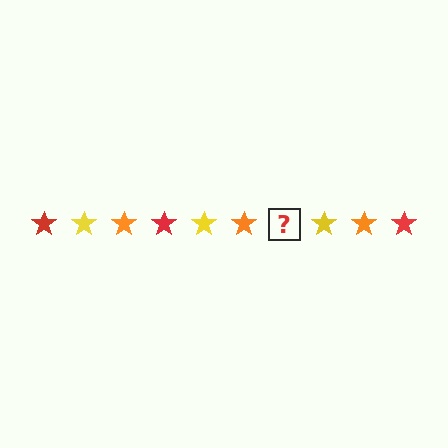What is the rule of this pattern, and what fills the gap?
The rule is that the pattern cycles through red, yellow, orange stars. The gap should be filled with a red star.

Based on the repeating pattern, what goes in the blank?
The blank should be a red star.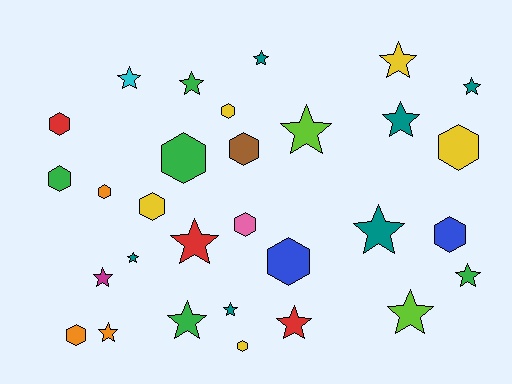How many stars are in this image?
There are 17 stars.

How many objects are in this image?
There are 30 objects.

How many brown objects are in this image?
There is 1 brown object.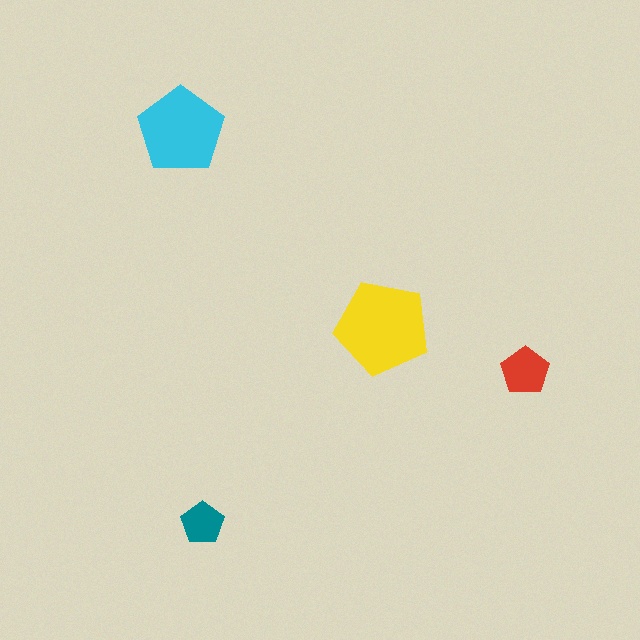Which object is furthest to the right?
The red pentagon is rightmost.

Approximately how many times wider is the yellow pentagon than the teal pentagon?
About 2 times wider.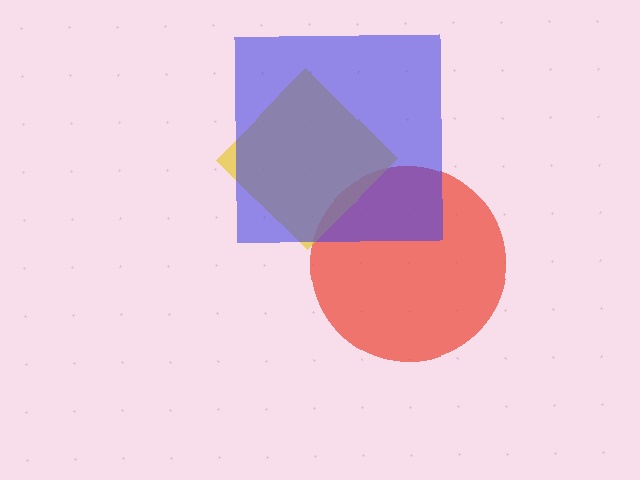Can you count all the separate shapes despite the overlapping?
Yes, there are 3 separate shapes.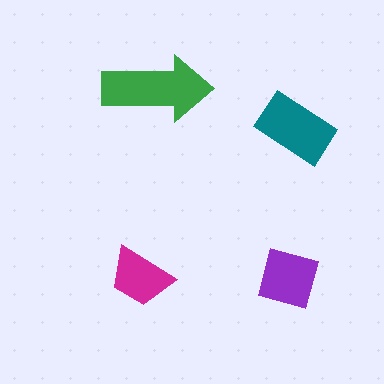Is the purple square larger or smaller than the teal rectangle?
Smaller.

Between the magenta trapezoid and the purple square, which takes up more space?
The purple square.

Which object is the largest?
The green arrow.